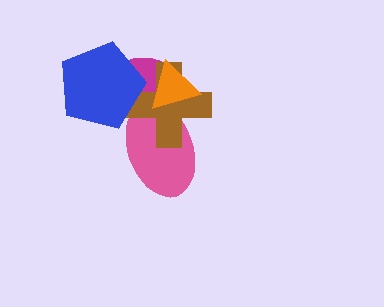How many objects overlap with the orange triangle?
3 objects overlap with the orange triangle.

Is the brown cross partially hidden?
Yes, it is partially covered by another shape.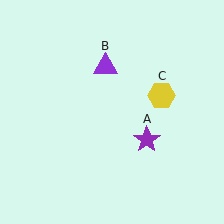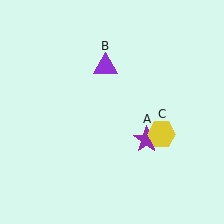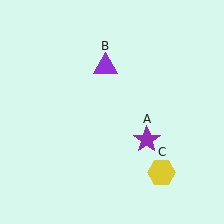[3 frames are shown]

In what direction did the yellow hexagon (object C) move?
The yellow hexagon (object C) moved down.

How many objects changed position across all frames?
1 object changed position: yellow hexagon (object C).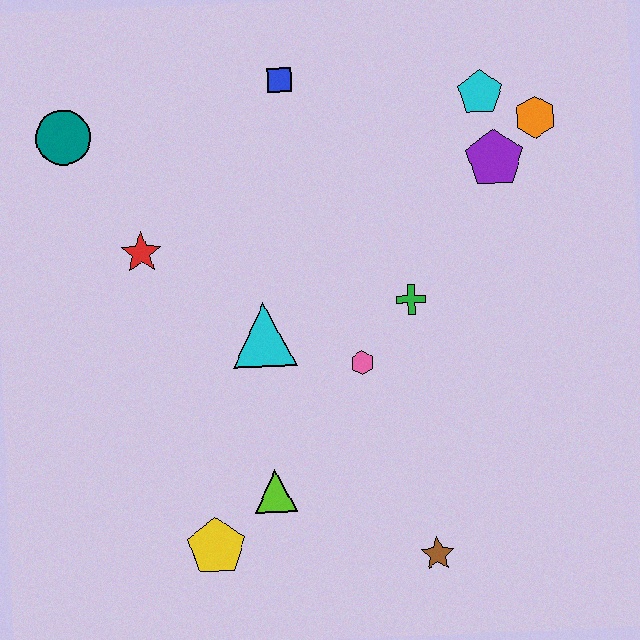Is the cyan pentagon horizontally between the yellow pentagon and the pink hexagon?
No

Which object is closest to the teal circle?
The red star is closest to the teal circle.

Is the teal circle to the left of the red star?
Yes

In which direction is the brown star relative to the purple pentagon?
The brown star is below the purple pentagon.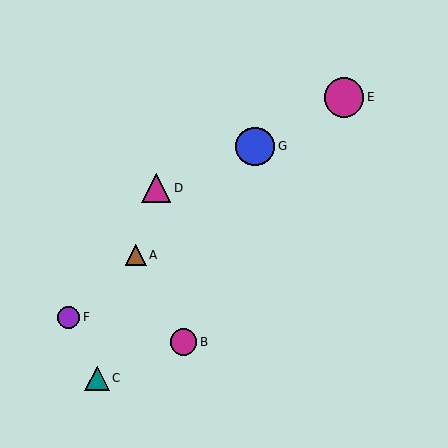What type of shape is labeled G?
Shape G is a blue circle.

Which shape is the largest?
The magenta circle (labeled E) is the largest.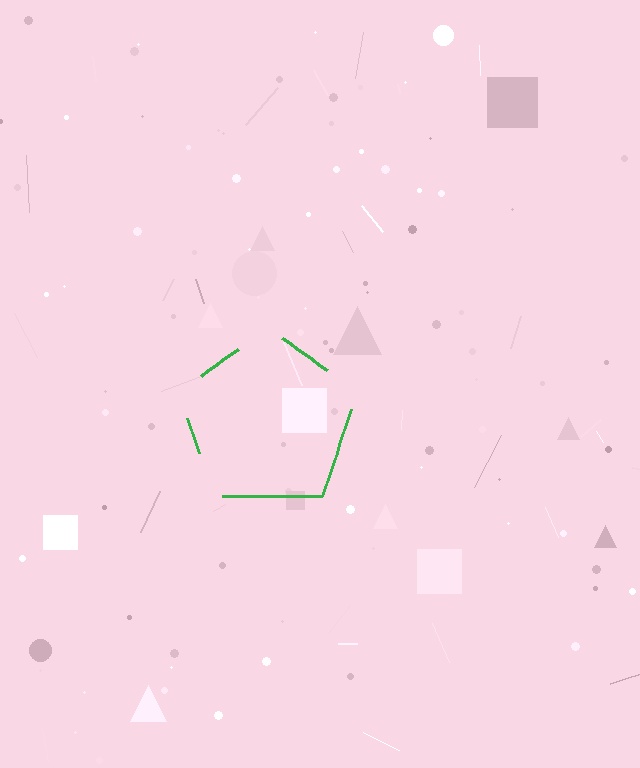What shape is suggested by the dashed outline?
The dashed outline suggests a pentagon.